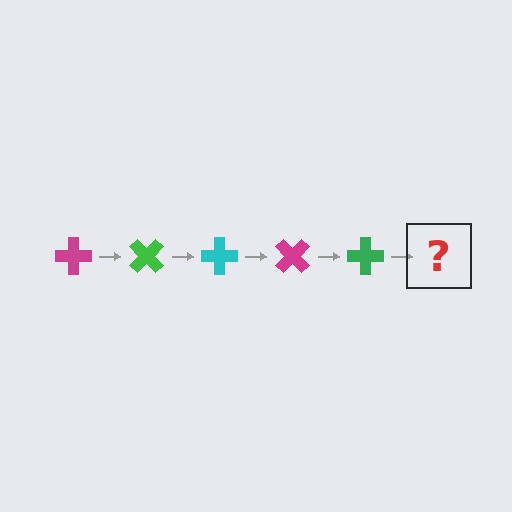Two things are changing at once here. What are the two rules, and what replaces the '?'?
The two rules are that it rotates 45 degrees each step and the color cycles through magenta, green, and cyan. The '?' should be a cyan cross, rotated 225 degrees from the start.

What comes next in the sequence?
The next element should be a cyan cross, rotated 225 degrees from the start.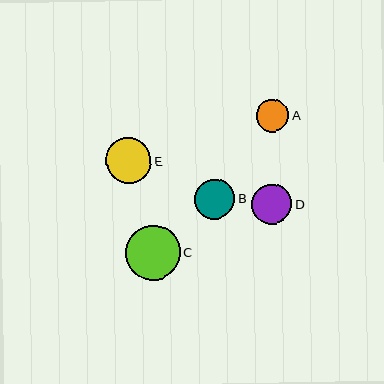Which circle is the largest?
Circle C is the largest with a size of approximately 55 pixels.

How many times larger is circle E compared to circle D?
Circle E is approximately 1.1 times the size of circle D.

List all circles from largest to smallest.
From largest to smallest: C, E, B, D, A.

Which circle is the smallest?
Circle A is the smallest with a size of approximately 33 pixels.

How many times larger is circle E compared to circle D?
Circle E is approximately 1.1 times the size of circle D.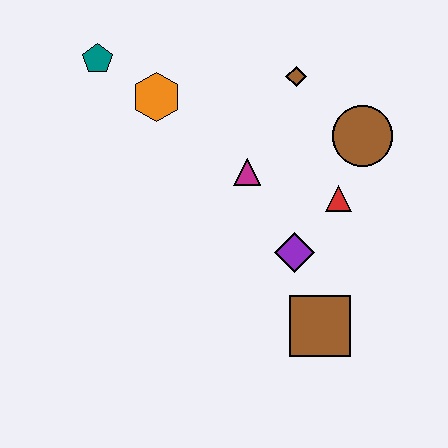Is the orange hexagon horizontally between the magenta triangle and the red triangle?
No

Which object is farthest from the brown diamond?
The brown square is farthest from the brown diamond.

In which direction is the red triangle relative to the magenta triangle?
The red triangle is to the right of the magenta triangle.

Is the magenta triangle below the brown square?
No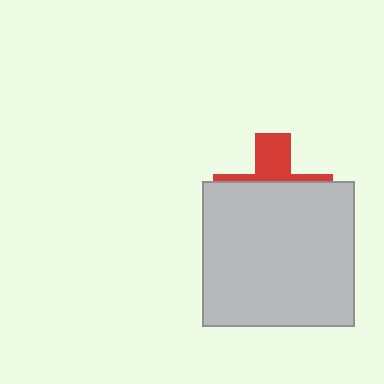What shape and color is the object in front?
The object in front is a light gray rectangle.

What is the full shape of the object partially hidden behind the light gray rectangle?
The partially hidden object is a red cross.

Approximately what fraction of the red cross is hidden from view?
Roughly 68% of the red cross is hidden behind the light gray rectangle.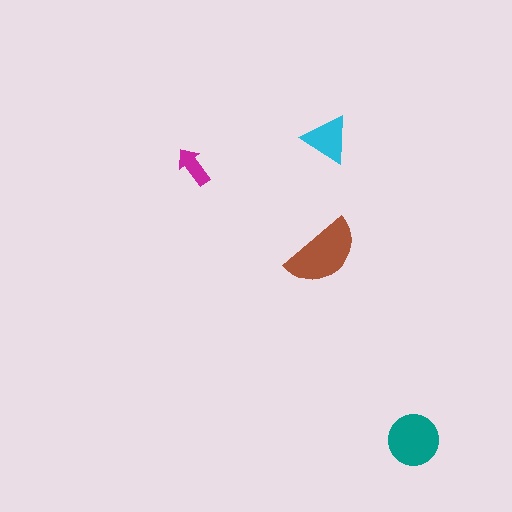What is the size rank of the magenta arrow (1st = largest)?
4th.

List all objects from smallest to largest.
The magenta arrow, the cyan triangle, the teal circle, the brown semicircle.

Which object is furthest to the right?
The teal circle is rightmost.